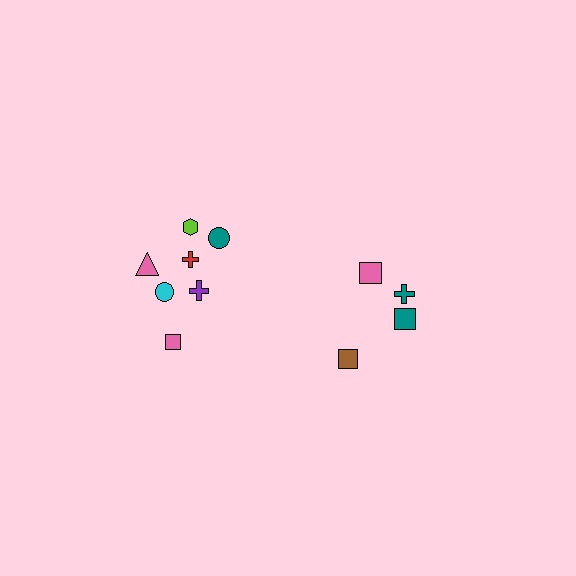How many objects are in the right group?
There are 4 objects.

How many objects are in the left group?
There are 7 objects.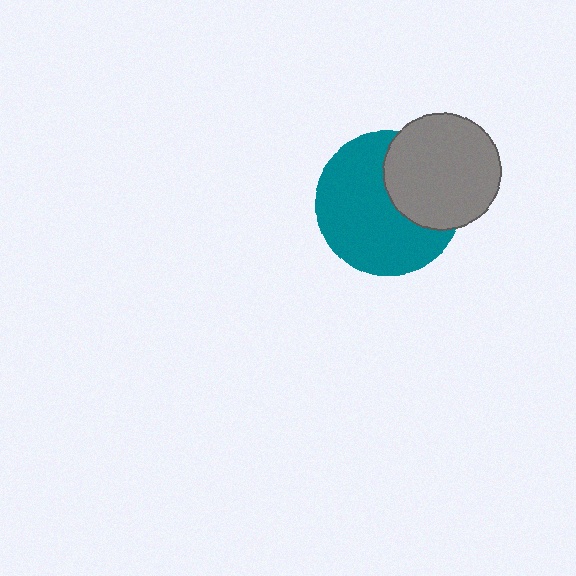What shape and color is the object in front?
The object in front is a gray circle.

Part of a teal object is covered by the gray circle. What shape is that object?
It is a circle.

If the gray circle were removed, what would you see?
You would see the complete teal circle.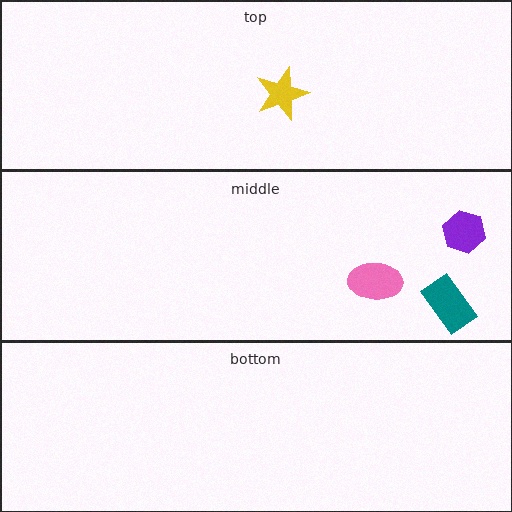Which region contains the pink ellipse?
The middle region.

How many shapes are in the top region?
1.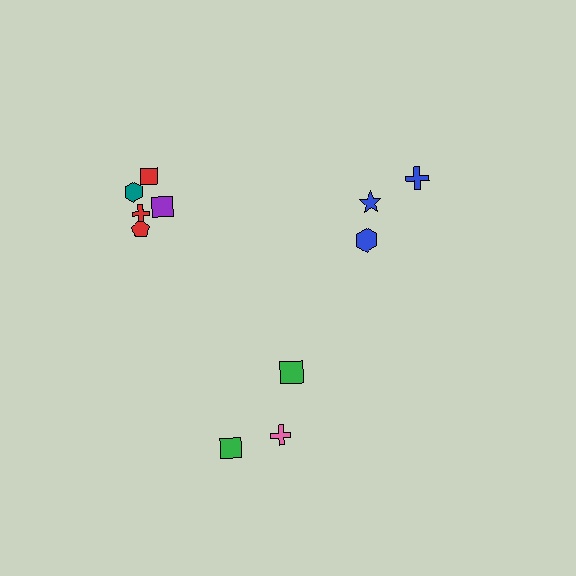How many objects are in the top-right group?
There are 3 objects.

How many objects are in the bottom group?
There are 3 objects.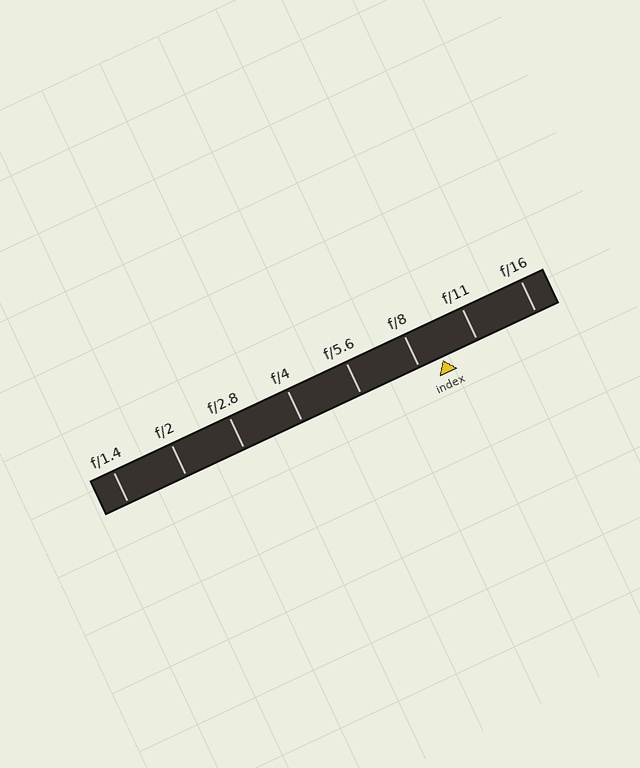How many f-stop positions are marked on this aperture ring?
There are 8 f-stop positions marked.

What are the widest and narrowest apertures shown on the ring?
The widest aperture shown is f/1.4 and the narrowest is f/16.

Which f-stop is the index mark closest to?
The index mark is closest to f/8.